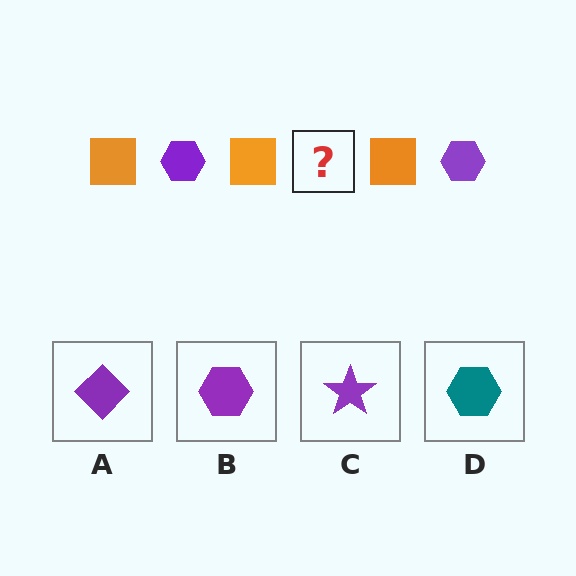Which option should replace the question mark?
Option B.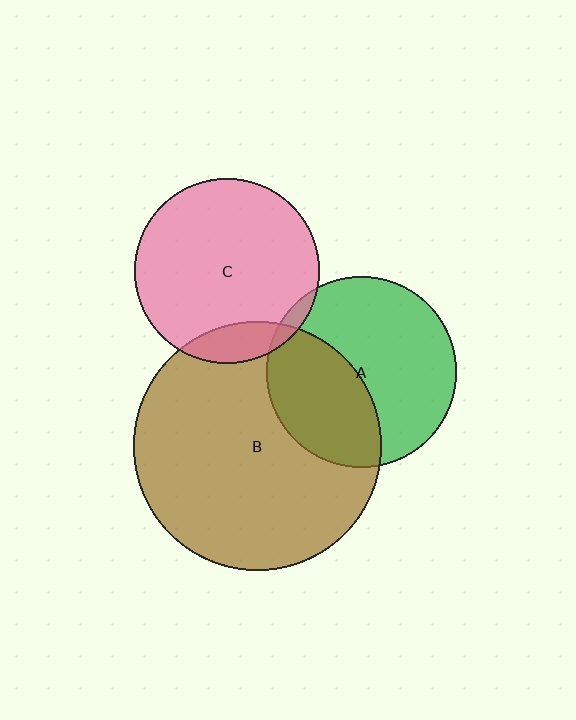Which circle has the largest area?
Circle B (brown).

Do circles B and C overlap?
Yes.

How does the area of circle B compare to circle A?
Approximately 1.7 times.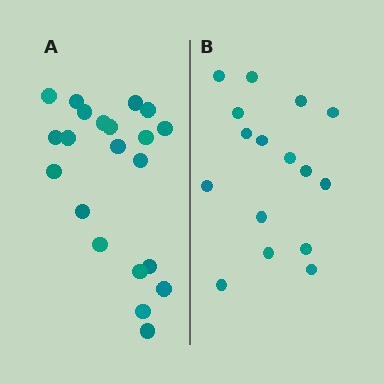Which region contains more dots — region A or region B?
Region A (the left region) has more dots.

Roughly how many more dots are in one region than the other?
Region A has about 5 more dots than region B.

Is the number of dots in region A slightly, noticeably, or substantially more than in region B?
Region A has noticeably more, but not dramatically so. The ratio is roughly 1.3 to 1.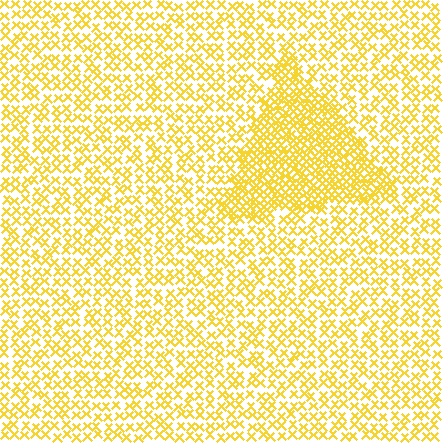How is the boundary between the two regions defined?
The boundary is defined by a change in element density (approximately 2.0x ratio). All elements are the same color, size, and shape.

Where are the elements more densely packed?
The elements are more densely packed inside the triangle boundary.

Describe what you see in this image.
The image contains small yellow elements arranged at two different densities. A triangle-shaped region is visible where the elements are more densely packed than the surrounding area.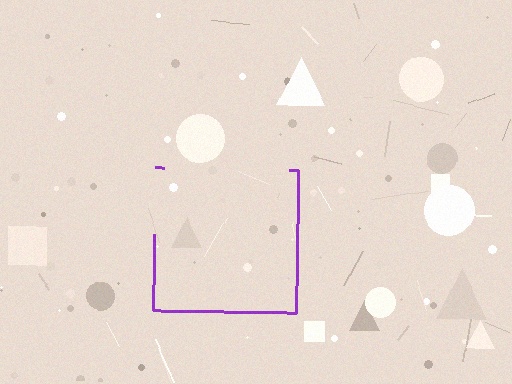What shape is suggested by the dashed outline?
The dashed outline suggests a square.